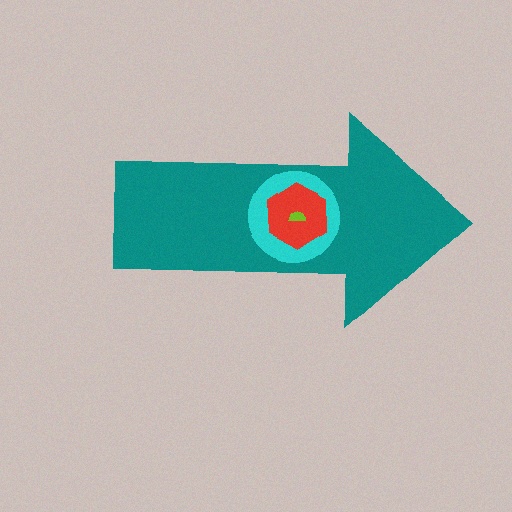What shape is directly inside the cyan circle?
The red hexagon.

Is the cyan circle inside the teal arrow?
Yes.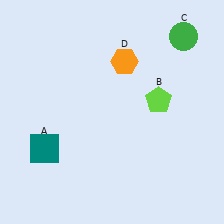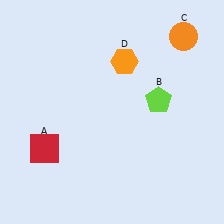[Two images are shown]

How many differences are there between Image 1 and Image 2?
There are 2 differences between the two images.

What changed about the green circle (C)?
In Image 1, C is green. In Image 2, it changed to orange.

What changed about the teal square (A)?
In Image 1, A is teal. In Image 2, it changed to red.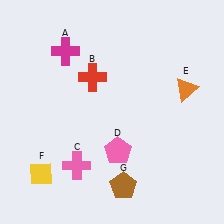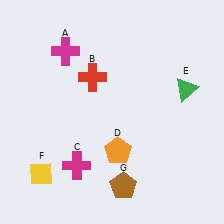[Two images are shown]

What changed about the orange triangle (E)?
In Image 1, E is orange. In Image 2, it changed to green.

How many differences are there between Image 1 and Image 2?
There are 3 differences between the two images.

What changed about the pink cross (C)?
In Image 1, C is pink. In Image 2, it changed to magenta.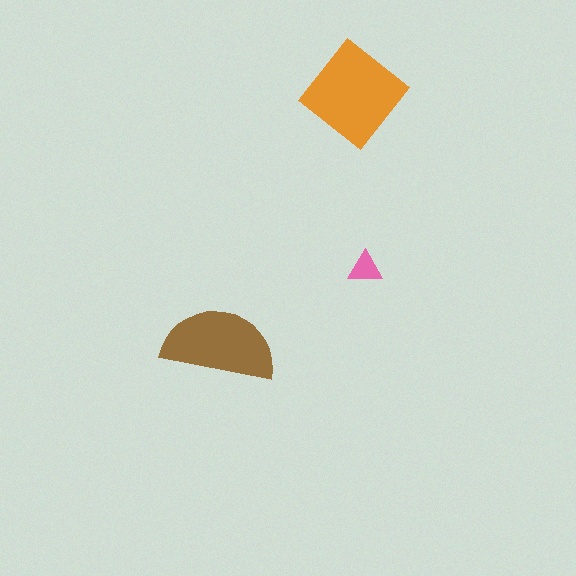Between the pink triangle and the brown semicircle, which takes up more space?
The brown semicircle.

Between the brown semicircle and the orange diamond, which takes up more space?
The orange diamond.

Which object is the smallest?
The pink triangle.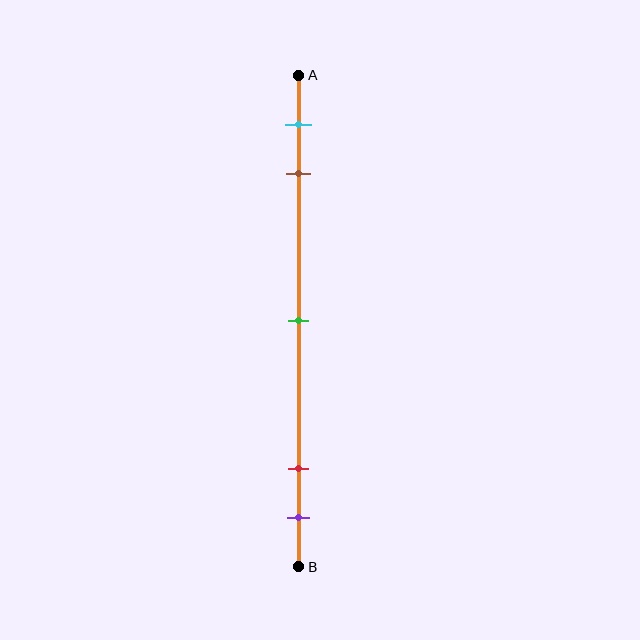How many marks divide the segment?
There are 5 marks dividing the segment.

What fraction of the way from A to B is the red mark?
The red mark is approximately 80% (0.8) of the way from A to B.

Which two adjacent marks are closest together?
The red and purple marks are the closest adjacent pair.